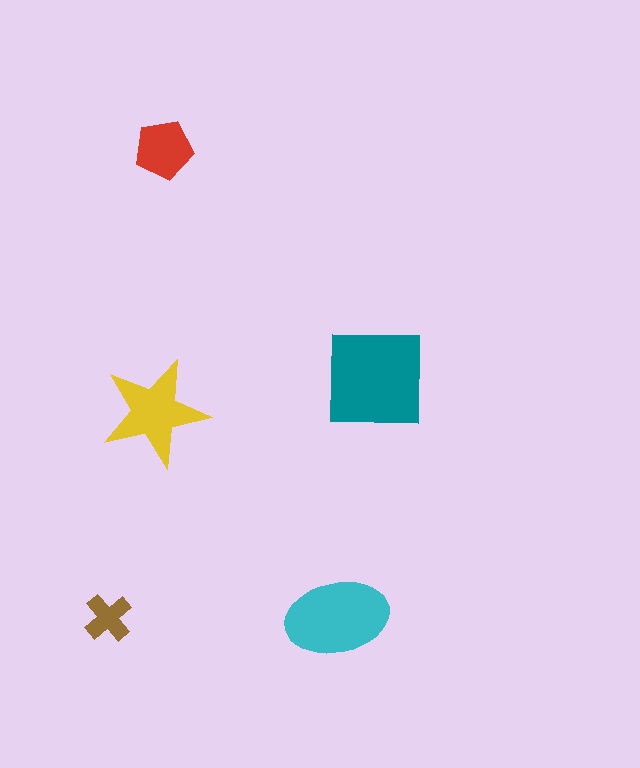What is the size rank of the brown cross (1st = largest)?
5th.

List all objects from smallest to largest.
The brown cross, the red pentagon, the yellow star, the cyan ellipse, the teal square.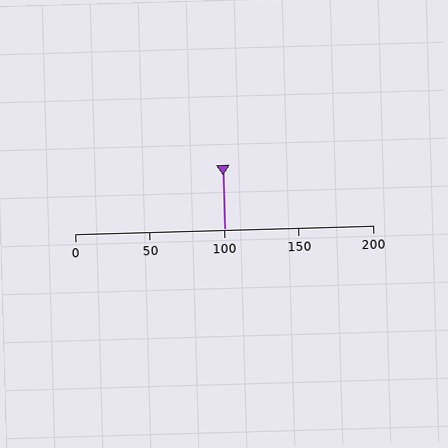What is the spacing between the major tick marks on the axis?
The major ticks are spaced 50 apart.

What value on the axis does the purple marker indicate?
The marker indicates approximately 100.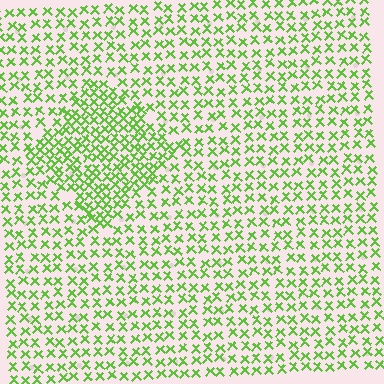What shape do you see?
I see a diamond.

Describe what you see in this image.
The image contains small lime elements arranged at two different densities. A diamond-shaped region is visible where the elements are more densely packed than the surrounding area.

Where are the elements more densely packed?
The elements are more densely packed inside the diamond boundary.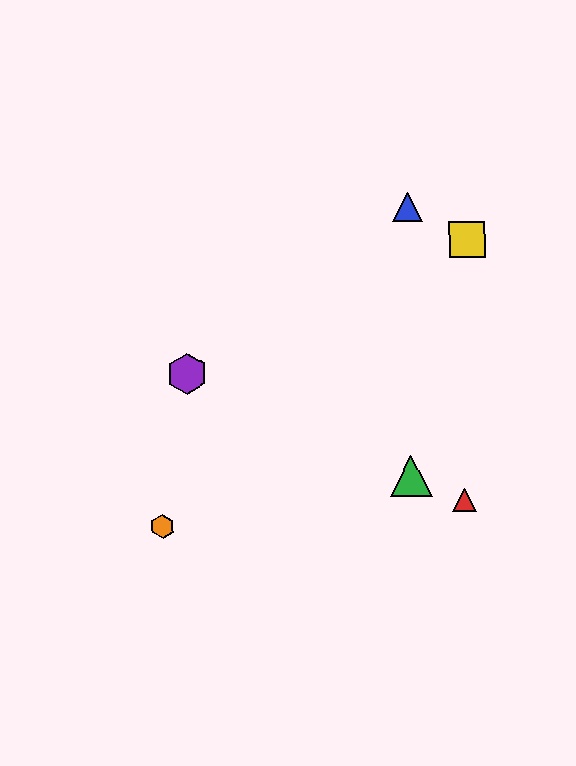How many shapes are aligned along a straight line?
3 shapes (the red triangle, the green triangle, the purple hexagon) are aligned along a straight line.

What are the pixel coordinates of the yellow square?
The yellow square is at (468, 239).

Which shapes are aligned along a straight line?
The red triangle, the green triangle, the purple hexagon are aligned along a straight line.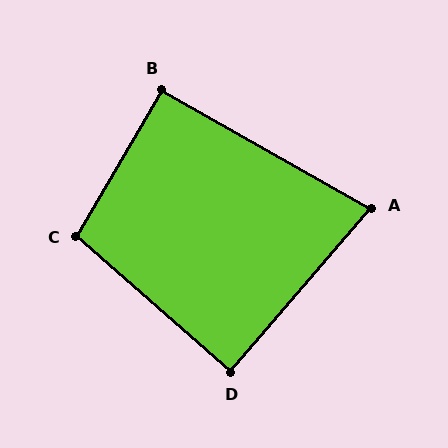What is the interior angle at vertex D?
Approximately 89 degrees (approximately right).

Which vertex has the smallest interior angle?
A, at approximately 79 degrees.